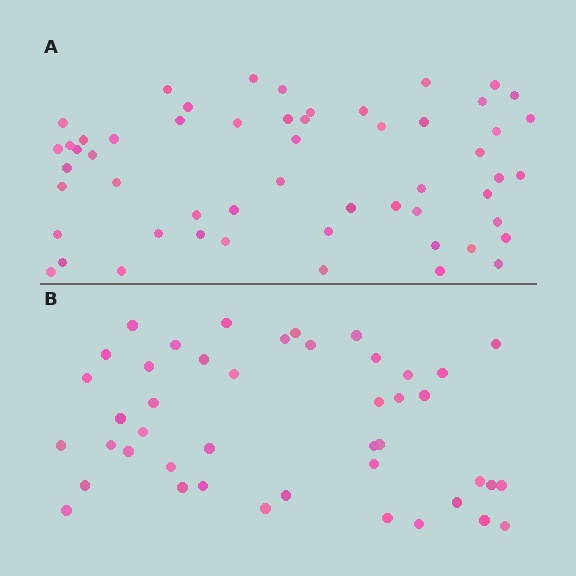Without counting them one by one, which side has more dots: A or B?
Region A (the top region) has more dots.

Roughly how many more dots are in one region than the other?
Region A has roughly 12 or so more dots than region B.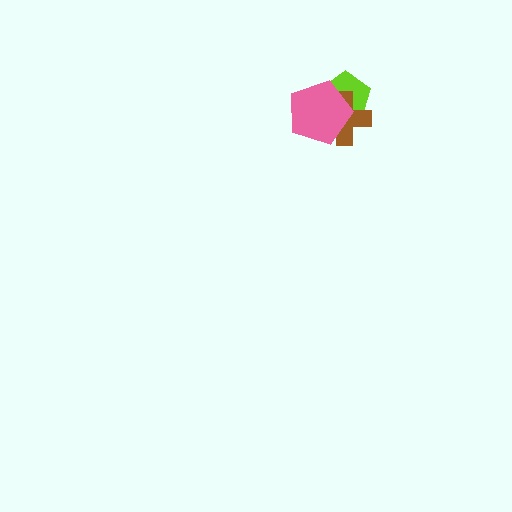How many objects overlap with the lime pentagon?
2 objects overlap with the lime pentagon.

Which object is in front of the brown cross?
The pink pentagon is in front of the brown cross.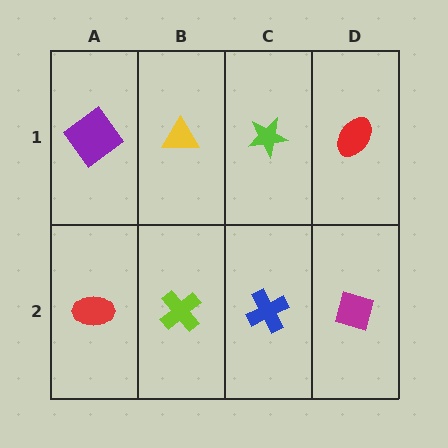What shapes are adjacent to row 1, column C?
A blue cross (row 2, column C), a yellow triangle (row 1, column B), a red ellipse (row 1, column D).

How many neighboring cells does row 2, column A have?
2.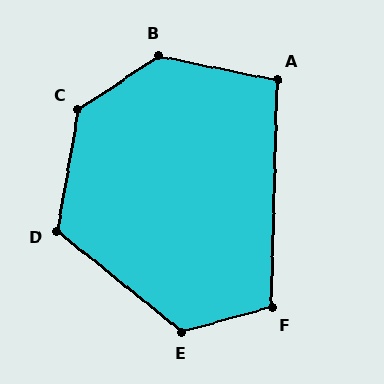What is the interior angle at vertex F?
Approximately 107 degrees (obtuse).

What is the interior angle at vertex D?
Approximately 119 degrees (obtuse).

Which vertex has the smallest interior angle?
A, at approximately 101 degrees.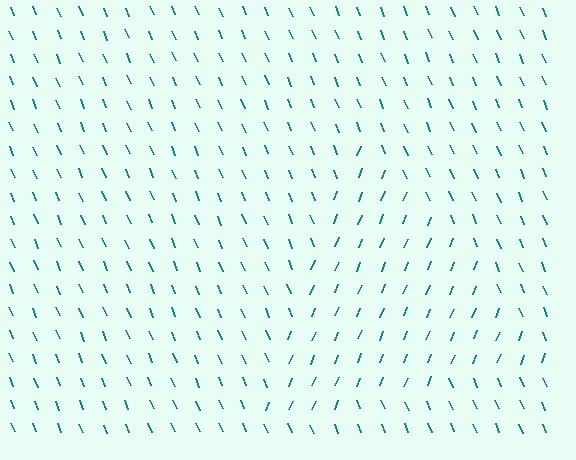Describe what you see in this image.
The image is filled with small teal line segments. A triangle region in the image has lines oriented differently from the surrounding lines, creating a visible texture boundary.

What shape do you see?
I see a triangle.